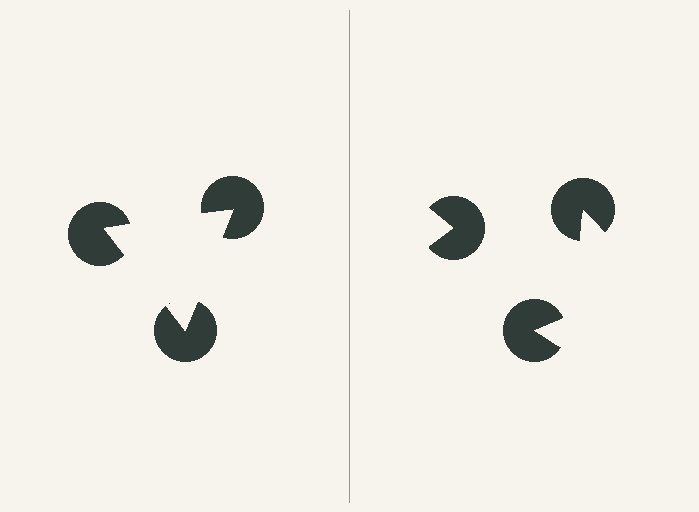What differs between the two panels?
The pac-man discs are positioned identically on both sides; only the wedge orientations differ. On the left they align to a triangle; on the right they are misaligned.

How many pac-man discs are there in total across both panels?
6 — 3 on each side.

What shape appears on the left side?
An illusory triangle.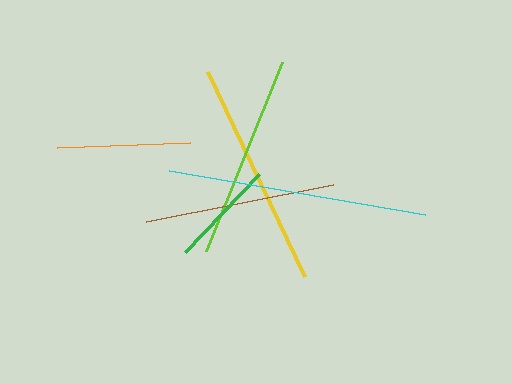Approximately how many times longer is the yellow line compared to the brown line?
The yellow line is approximately 1.2 times the length of the brown line.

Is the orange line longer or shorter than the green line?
The orange line is longer than the green line.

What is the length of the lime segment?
The lime segment is approximately 203 pixels long.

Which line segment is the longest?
The cyan line is the longest at approximately 260 pixels.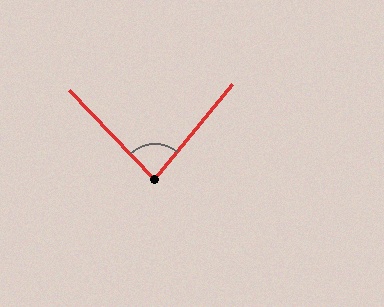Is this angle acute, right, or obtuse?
It is acute.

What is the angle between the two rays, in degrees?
Approximately 83 degrees.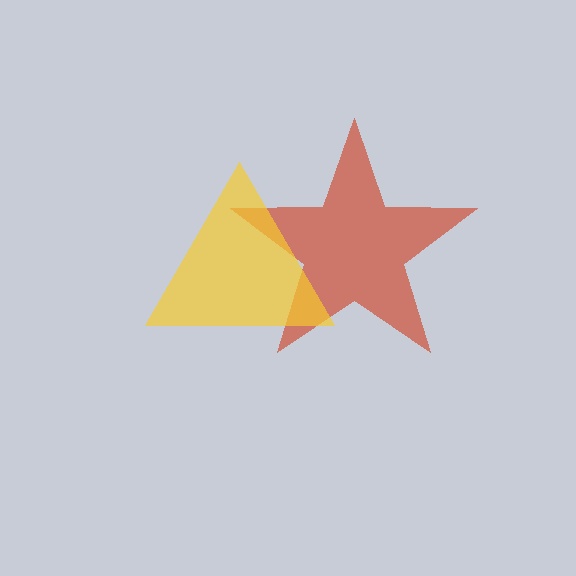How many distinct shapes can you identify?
There are 2 distinct shapes: a red star, a yellow triangle.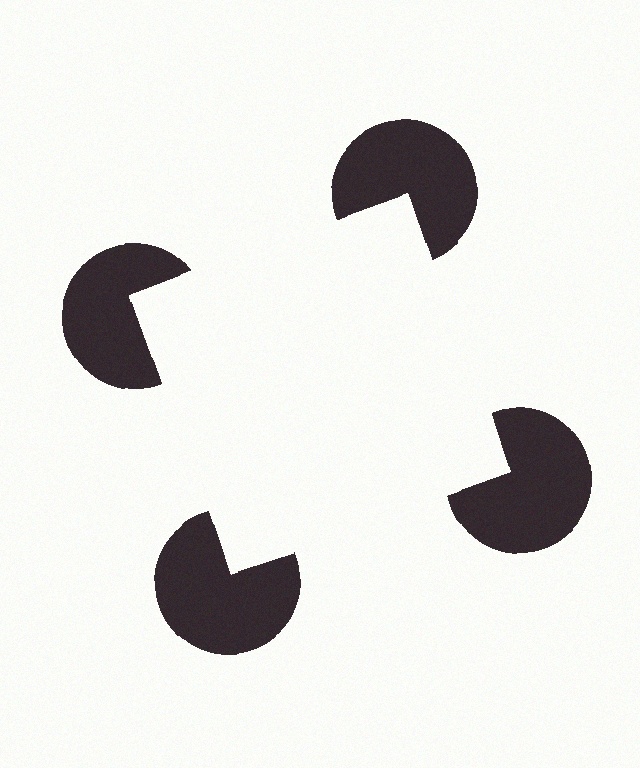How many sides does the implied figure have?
4 sides.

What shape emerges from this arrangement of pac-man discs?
An illusory square — its edges are inferred from the aligned wedge cuts in the pac-man discs, not physically drawn.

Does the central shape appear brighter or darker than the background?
It typically appears slightly brighter than the background, even though no actual brightness change is drawn.